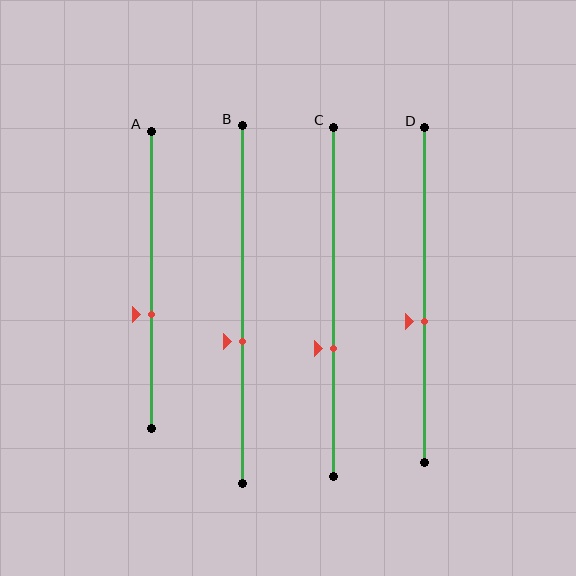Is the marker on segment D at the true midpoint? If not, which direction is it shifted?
No, the marker on segment D is shifted downward by about 8% of the segment length.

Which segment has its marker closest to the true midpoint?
Segment D has its marker closest to the true midpoint.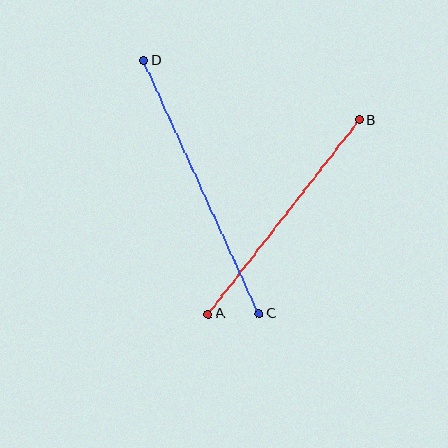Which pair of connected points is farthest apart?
Points C and D are farthest apart.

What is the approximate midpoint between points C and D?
The midpoint is at approximately (202, 187) pixels.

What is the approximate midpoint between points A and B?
The midpoint is at approximately (284, 217) pixels.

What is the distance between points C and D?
The distance is approximately 278 pixels.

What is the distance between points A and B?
The distance is approximately 246 pixels.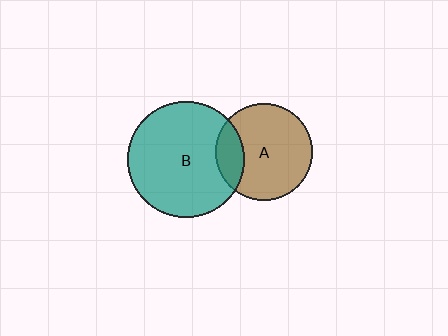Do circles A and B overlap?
Yes.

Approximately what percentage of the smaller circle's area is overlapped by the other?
Approximately 20%.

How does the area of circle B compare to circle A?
Approximately 1.4 times.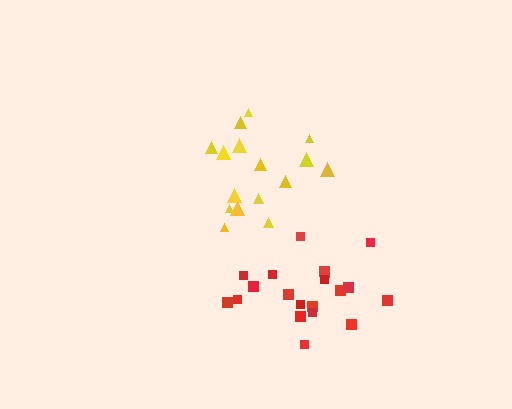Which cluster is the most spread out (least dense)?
Yellow.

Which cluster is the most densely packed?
Red.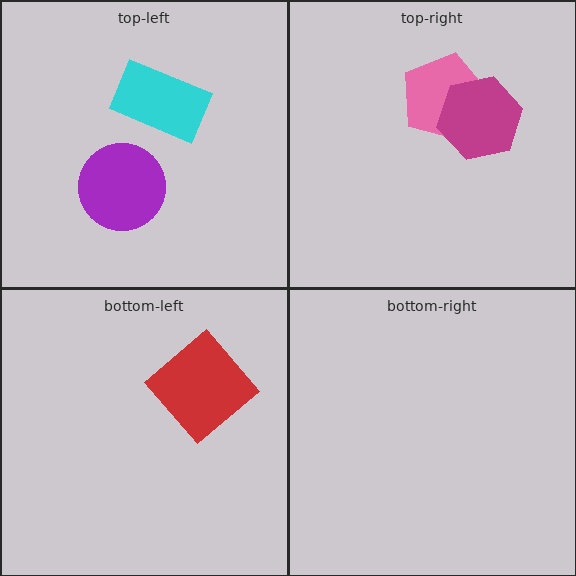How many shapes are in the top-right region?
2.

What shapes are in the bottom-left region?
The red diamond.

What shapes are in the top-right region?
The pink pentagon, the magenta hexagon.